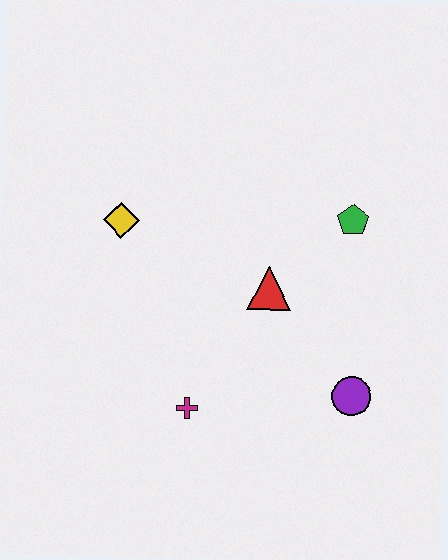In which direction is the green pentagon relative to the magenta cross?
The green pentagon is above the magenta cross.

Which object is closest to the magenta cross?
The red triangle is closest to the magenta cross.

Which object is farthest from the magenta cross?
The green pentagon is farthest from the magenta cross.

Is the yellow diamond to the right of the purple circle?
No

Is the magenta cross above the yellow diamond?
No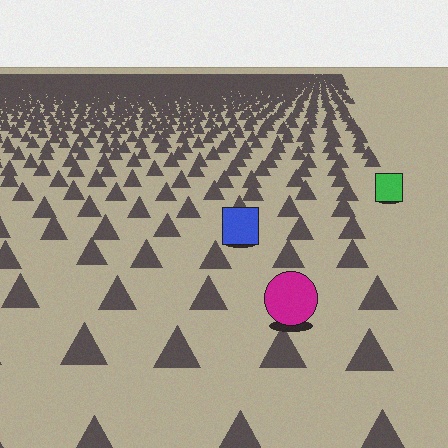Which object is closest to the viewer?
The magenta circle is closest. The texture marks near it are larger and more spread out.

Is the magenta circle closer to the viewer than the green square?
Yes. The magenta circle is closer — you can tell from the texture gradient: the ground texture is coarser near it.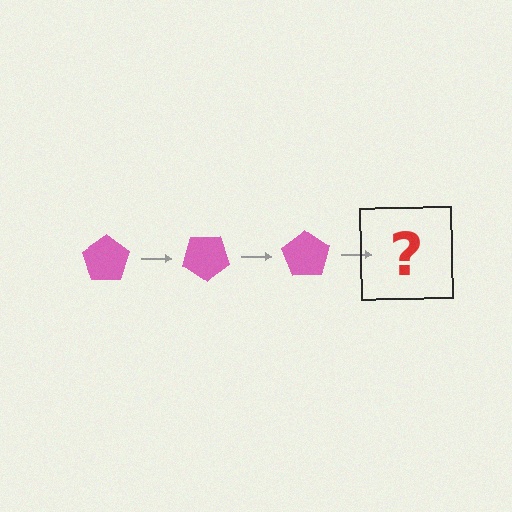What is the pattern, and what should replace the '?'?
The pattern is that the pentagon rotates 35 degrees each step. The '?' should be a pink pentagon rotated 105 degrees.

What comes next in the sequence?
The next element should be a pink pentagon rotated 105 degrees.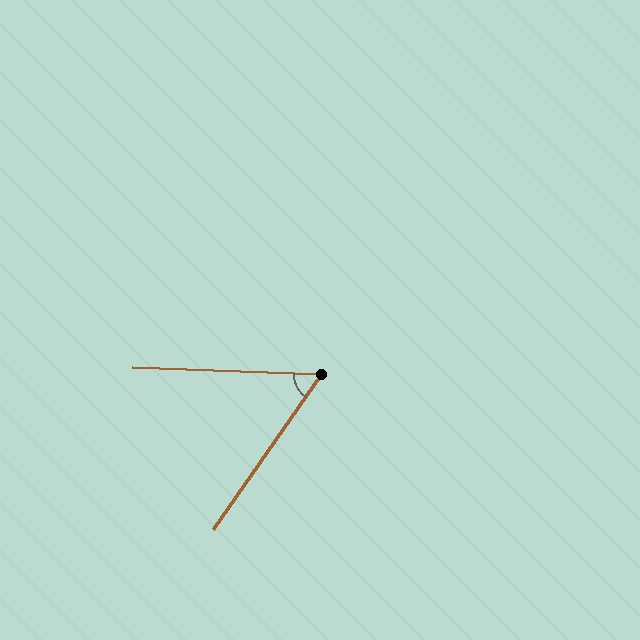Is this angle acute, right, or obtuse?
It is acute.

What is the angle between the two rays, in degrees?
Approximately 57 degrees.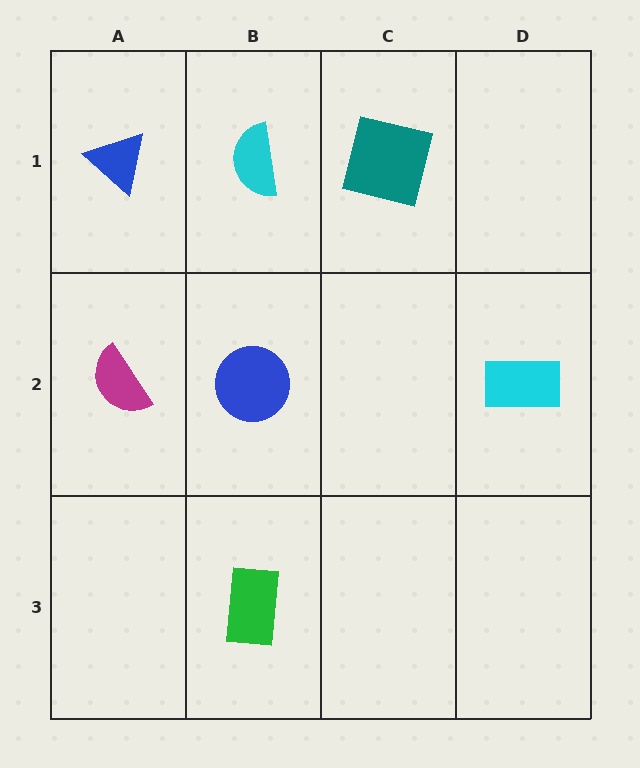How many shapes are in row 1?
3 shapes.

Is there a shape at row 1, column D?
No, that cell is empty.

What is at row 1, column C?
A teal square.